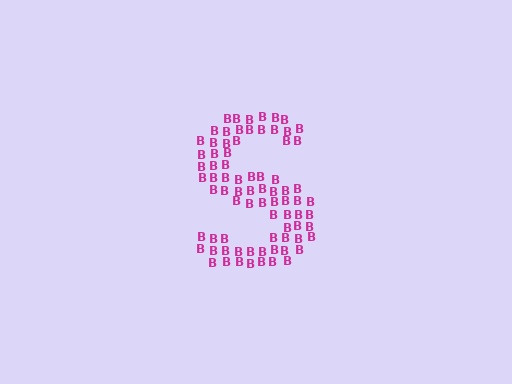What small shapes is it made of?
It is made of small letter B's.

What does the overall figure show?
The overall figure shows the letter S.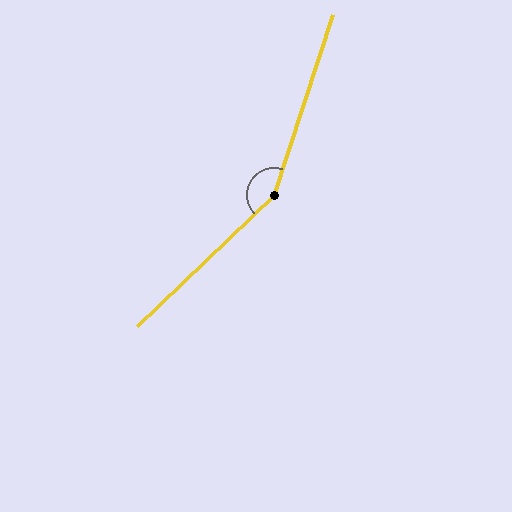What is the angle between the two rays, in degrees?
Approximately 152 degrees.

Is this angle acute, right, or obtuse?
It is obtuse.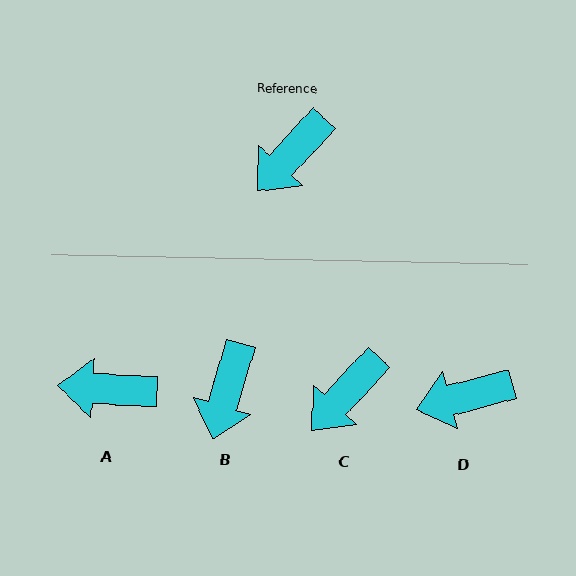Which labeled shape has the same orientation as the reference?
C.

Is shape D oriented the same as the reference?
No, it is off by about 33 degrees.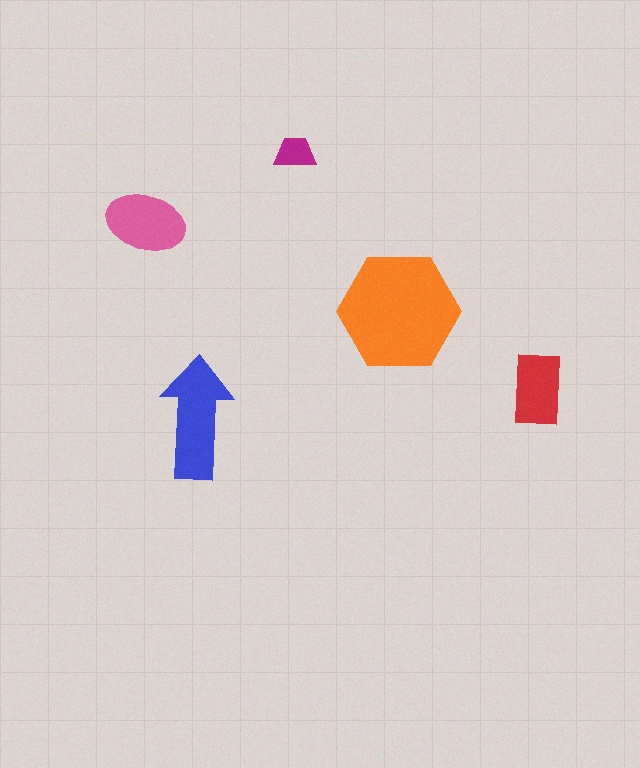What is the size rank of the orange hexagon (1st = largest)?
1st.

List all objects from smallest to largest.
The magenta trapezoid, the red rectangle, the pink ellipse, the blue arrow, the orange hexagon.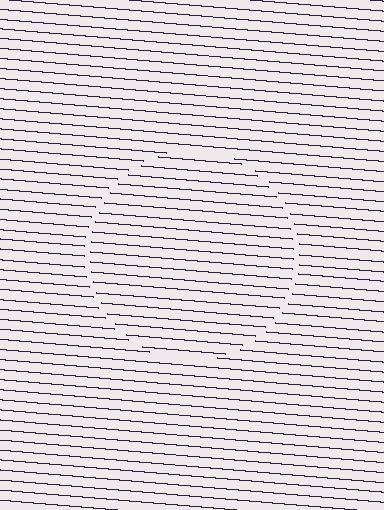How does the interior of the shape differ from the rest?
The interior of the shape contains the same grating, shifted by half a period — the contour is defined by the phase discontinuity where line-ends from the inner and outer gratings abut.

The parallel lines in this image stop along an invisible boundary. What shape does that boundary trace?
An illusory circle. The interior of the shape contains the same grating, shifted by half a period — the contour is defined by the phase discontinuity where line-ends from the inner and outer gratings abut.